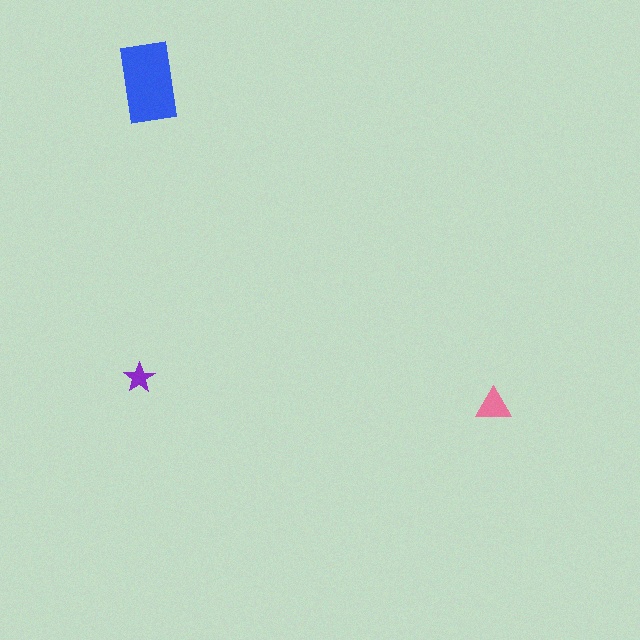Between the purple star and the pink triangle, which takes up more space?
The pink triangle.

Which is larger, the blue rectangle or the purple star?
The blue rectangle.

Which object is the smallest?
The purple star.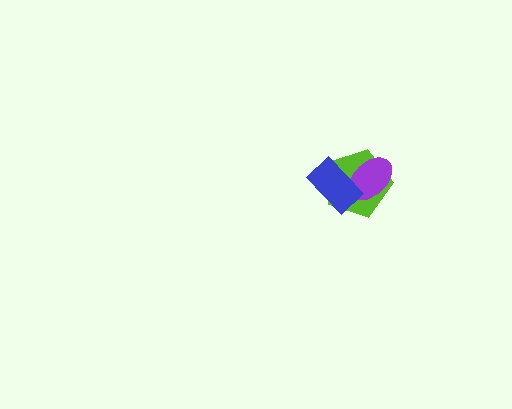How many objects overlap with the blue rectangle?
2 objects overlap with the blue rectangle.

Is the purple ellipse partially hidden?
Yes, it is partially covered by another shape.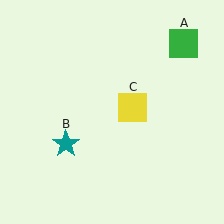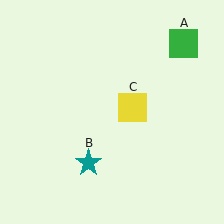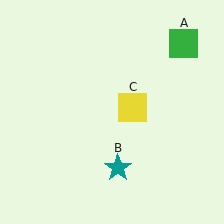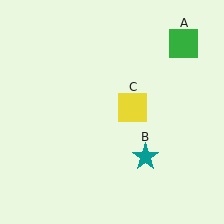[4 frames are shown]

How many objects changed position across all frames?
1 object changed position: teal star (object B).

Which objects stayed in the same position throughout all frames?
Green square (object A) and yellow square (object C) remained stationary.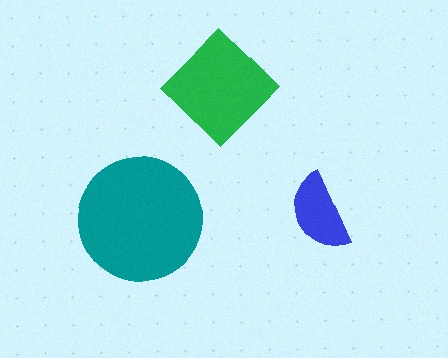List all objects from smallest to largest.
The blue semicircle, the green diamond, the teal circle.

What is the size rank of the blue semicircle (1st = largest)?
3rd.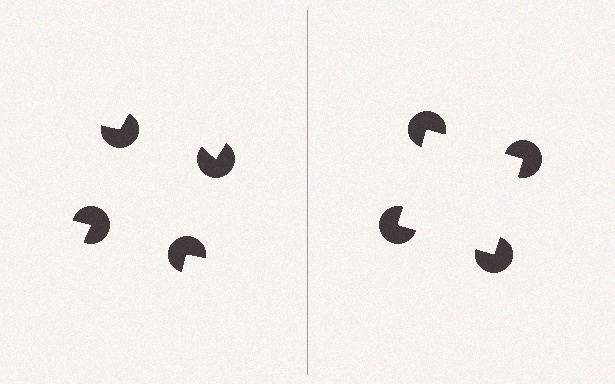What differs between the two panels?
The pac-man discs are positioned identically on both sides; only the wedge orientations differ. On the right they align to a square; on the left they are misaligned.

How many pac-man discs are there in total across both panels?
8 — 4 on each side.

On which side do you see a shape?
An illusory square appears on the right side. On the left side the wedge cuts are rotated, so no coherent shape forms.